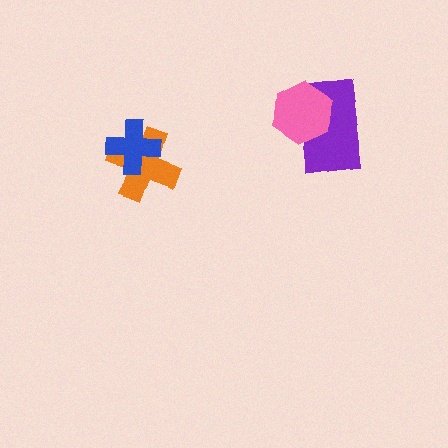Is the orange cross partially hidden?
Yes, it is partially covered by another shape.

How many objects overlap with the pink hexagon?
1 object overlaps with the pink hexagon.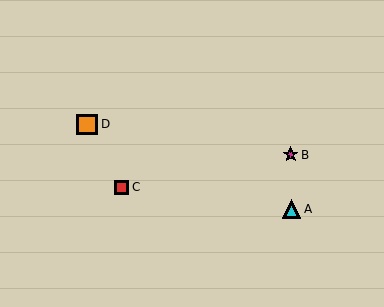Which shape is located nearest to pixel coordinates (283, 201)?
The cyan triangle (labeled A) at (292, 209) is nearest to that location.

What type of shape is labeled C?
Shape C is a red square.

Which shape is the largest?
The orange square (labeled D) is the largest.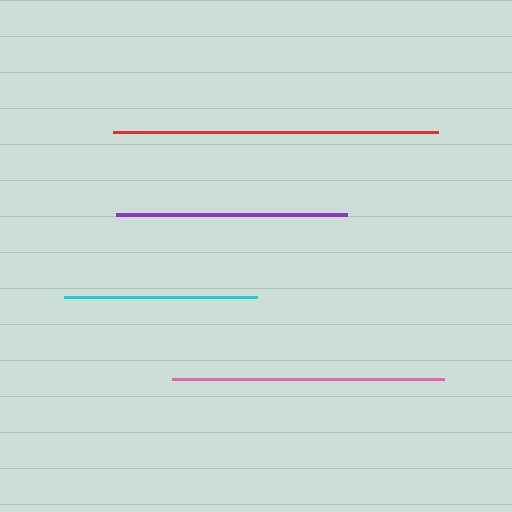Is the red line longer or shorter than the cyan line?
The red line is longer than the cyan line.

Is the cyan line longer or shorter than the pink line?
The pink line is longer than the cyan line.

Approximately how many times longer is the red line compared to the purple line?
The red line is approximately 1.4 times the length of the purple line.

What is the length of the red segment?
The red segment is approximately 325 pixels long.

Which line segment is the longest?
The red line is the longest at approximately 325 pixels.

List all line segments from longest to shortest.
From longest to shortest: red, pink, purple, cyan.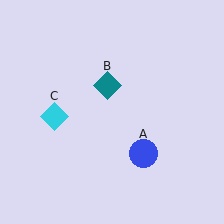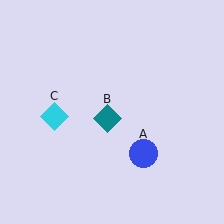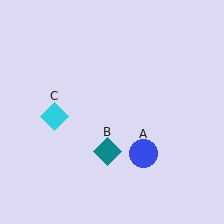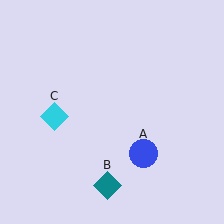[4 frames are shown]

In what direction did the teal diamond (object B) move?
The teal diamond (object B) moved down.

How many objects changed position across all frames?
1 object changed position: teal diamond (object B).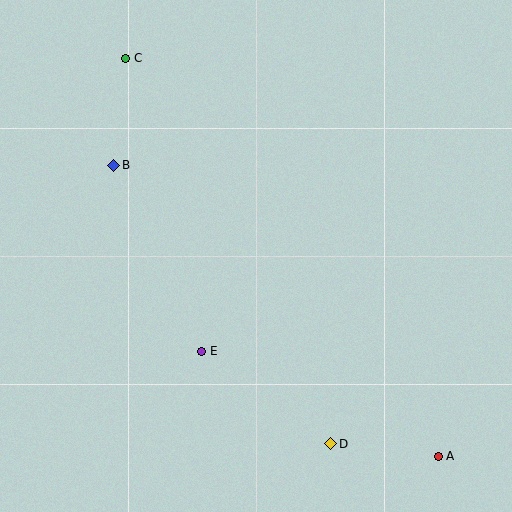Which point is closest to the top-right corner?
Point C is closest to the top-right corner.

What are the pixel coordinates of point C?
Point C is at (126, 58).